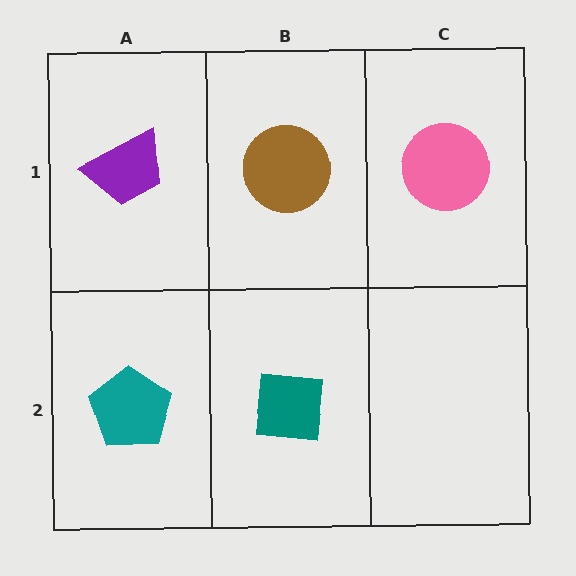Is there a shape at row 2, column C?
No, that cell is empty.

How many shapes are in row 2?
2 shapes.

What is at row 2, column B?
A teal square.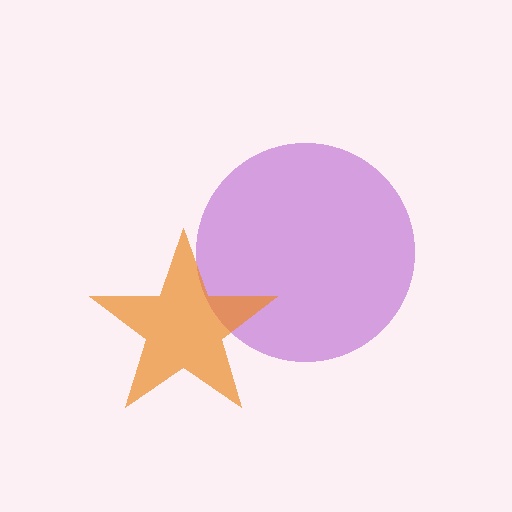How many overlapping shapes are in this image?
There are 2 overlapping shapes in the image.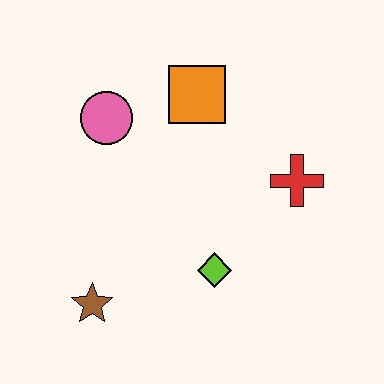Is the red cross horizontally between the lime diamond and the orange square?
No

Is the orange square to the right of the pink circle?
Yes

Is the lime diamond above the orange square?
No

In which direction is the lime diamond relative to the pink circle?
The lime diamond is below the pink circle.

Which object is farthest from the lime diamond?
The pink circle is farthest from the lime diamond.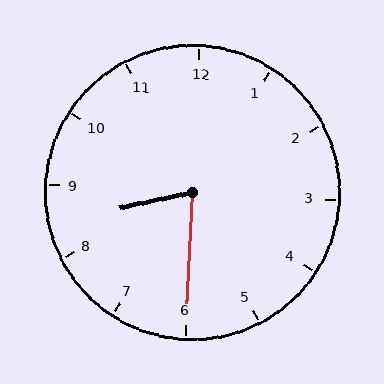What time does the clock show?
8:30.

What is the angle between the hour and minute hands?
Approximately 75 degrees.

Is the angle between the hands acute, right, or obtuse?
It is acute.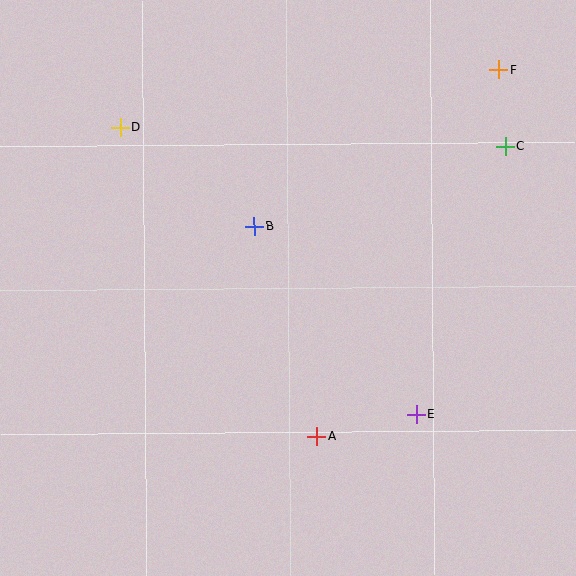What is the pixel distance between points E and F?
The distance between E and F is 354 pixels.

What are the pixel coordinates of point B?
Point B is at (254, 226).